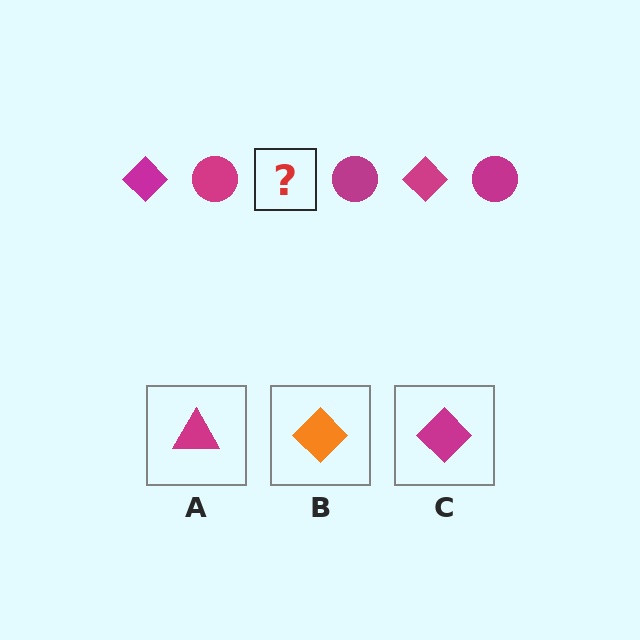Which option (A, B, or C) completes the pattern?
C.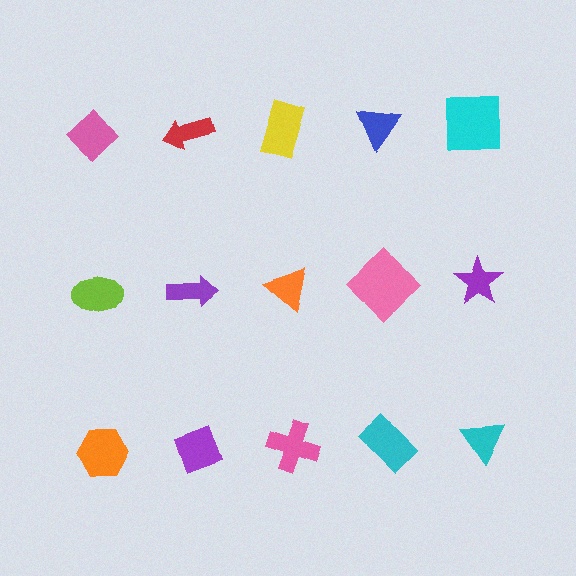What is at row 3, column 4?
A cyan rectangle.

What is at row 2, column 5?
A purple star.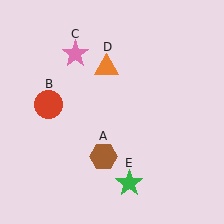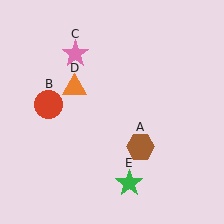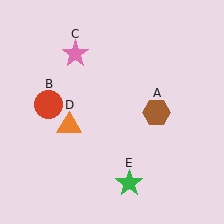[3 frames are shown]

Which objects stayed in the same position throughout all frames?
Red circle (object B) and pink star (object C) and green star (object E) remained stationary.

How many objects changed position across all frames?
2 objects changed position: brown hexagon (object A), orange triangle (object D).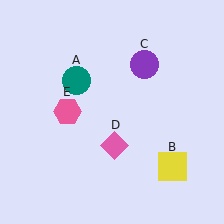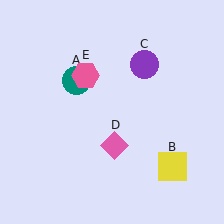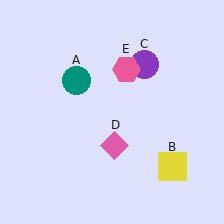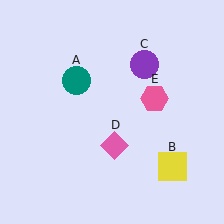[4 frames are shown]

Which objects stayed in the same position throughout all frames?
Teal circle (object A) and yellow square (object B) and purple circle (object C) and pink diamond (object D) remained stationary.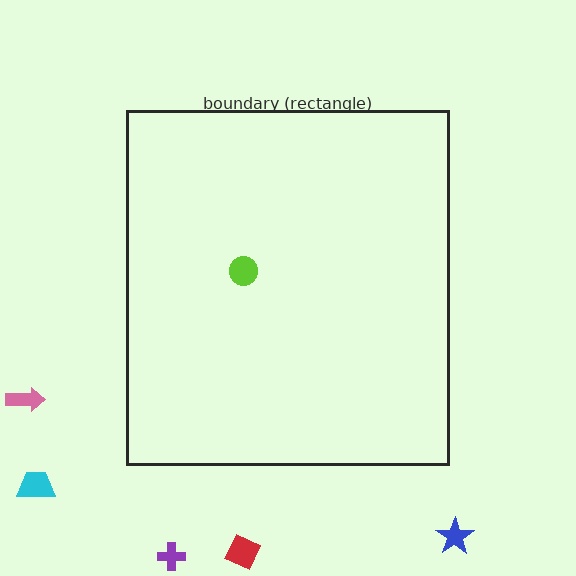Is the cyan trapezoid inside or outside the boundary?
Outside.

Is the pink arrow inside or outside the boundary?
Outside.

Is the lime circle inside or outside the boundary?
Inside.